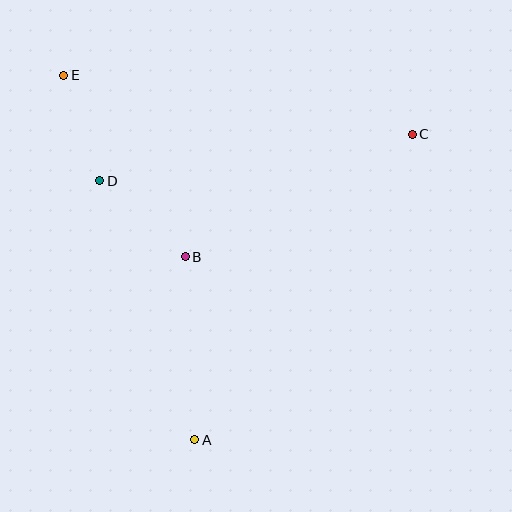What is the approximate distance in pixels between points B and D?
The distance between B and D is approximately 115 pixels.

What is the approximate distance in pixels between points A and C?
The distance between A and C is approximately 375 pixels.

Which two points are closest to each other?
Points D and E are closest to each other.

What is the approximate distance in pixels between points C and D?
The distance between C and D is approximately 316 pixels.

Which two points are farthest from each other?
Points A and E are farthest from each other.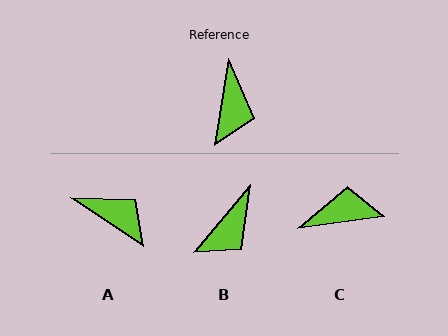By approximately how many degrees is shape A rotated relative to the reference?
Approximately 65 degrees counter-clockwise.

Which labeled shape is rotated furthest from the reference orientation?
C, about 107 degrees away.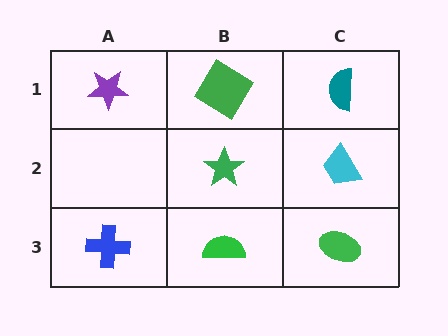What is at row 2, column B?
A green star.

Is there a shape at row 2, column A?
No, that cell is empty.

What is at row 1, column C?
A teal semicircle.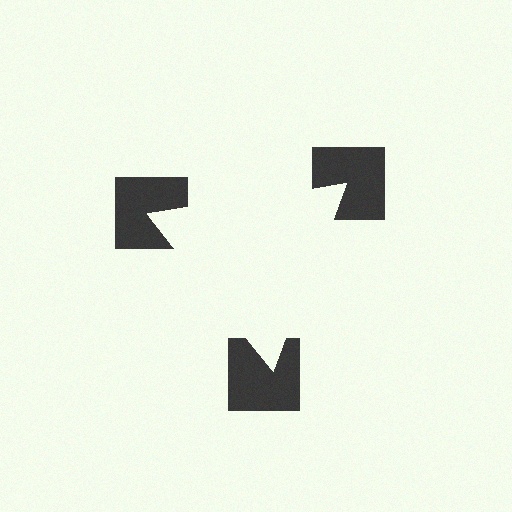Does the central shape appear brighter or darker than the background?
It typically appears slightly brighter than the background, even though no actual brightness change is drawn.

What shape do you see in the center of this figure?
An illusory triangle — its edges are inferred from the aligned wedge cuts in the notched squares, not physically drawn.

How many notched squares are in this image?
There are 3 — one at each vertex of the illusory triangle.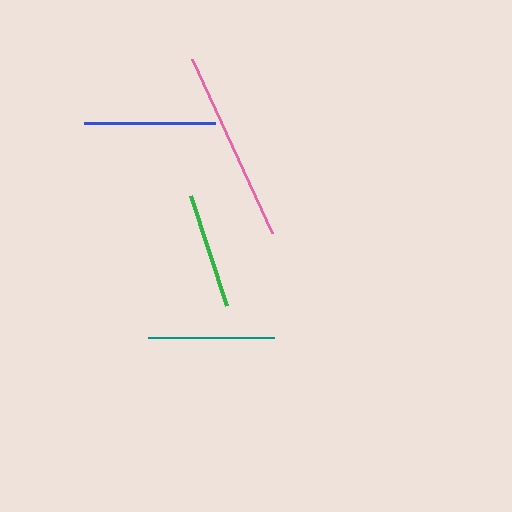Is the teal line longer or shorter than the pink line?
The pink line is longer than the teal line.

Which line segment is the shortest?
The green line is the shortest at approximately 115 pixels.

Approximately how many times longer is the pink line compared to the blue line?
The pink line is approximately 1.5 times the length of the blue line.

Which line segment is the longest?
The pink line is the longest at approximately 191 pixels.